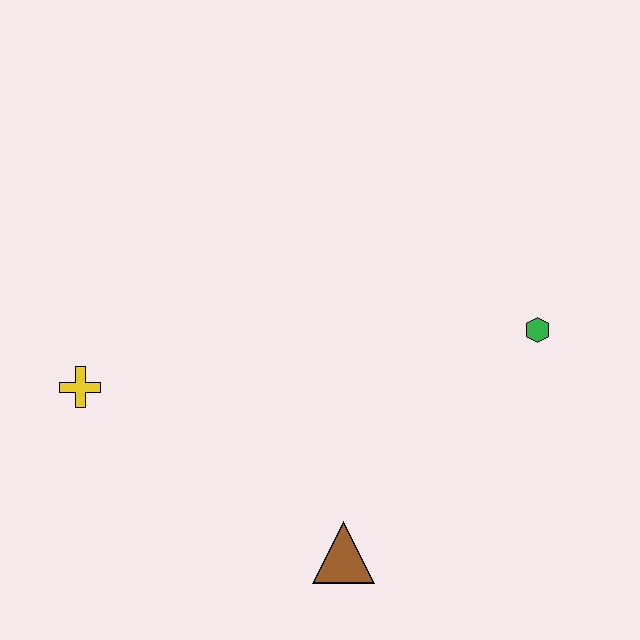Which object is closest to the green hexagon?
The brown triangle is closest to the green hexagon.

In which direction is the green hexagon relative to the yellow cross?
The green hexagon is to the right of the yellow cross.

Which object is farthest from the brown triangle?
The yellow cross is farthest from the brown triangle.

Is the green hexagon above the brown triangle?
Yes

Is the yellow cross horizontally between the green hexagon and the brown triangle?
No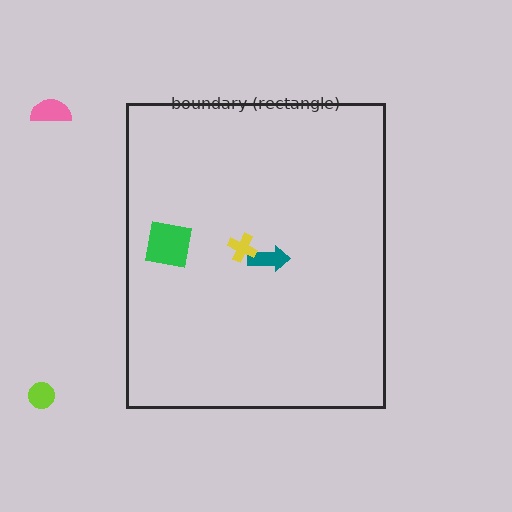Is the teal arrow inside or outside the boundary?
Inside.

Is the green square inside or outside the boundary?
Inside.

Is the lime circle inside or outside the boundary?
Outside.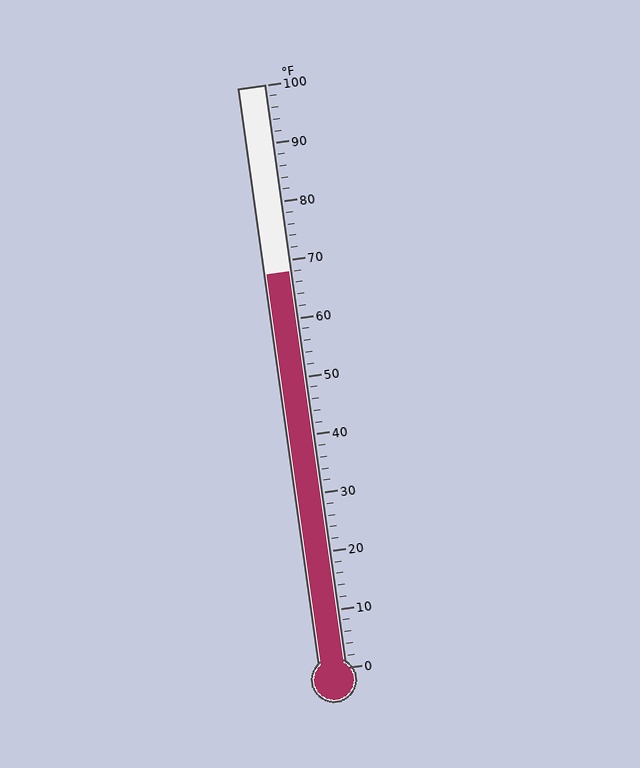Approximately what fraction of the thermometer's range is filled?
The thermometer is filled to approximately 70% of its range.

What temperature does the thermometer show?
The thermometer shows approximately 68°F.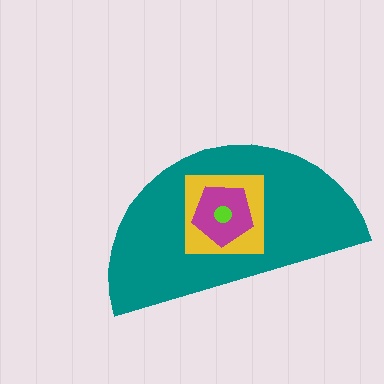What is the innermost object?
The lime circle.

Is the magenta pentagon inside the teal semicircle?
Yes.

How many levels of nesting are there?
4.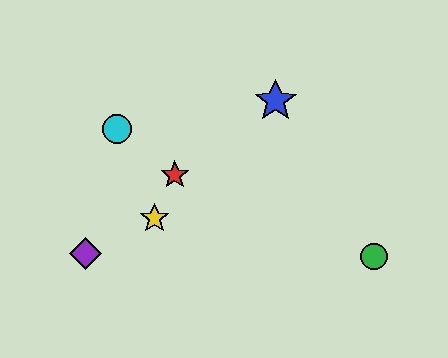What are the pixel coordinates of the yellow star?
The yellow star is at (154, 218).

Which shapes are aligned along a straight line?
The red star, the orange diamond, the cyan circle are aligned along a straight line.